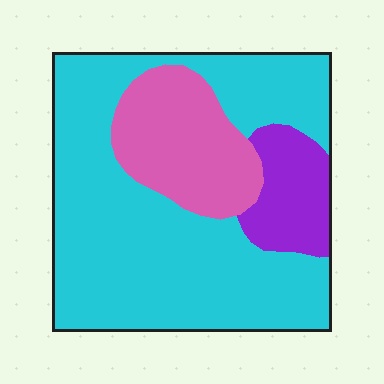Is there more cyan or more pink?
Cyan.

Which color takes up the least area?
Purple, at roughly 10%.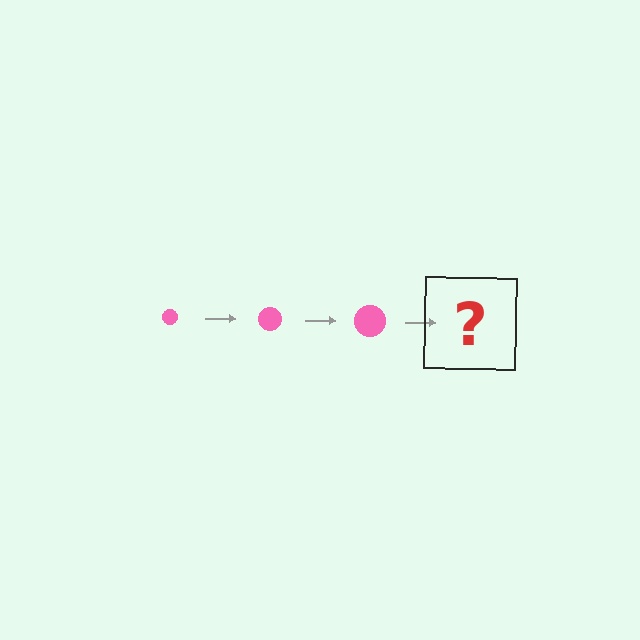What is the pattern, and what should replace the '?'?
The pattern is that the circle gets progressively larger each step. The '?' should be a pink circle, larger than the previous one.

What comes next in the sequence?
The next element should be a pink circle, larger than the previous one.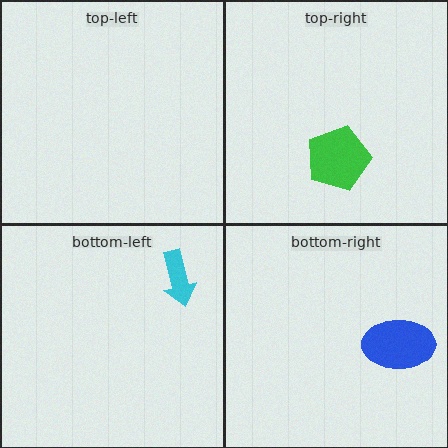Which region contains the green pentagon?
The top-right region.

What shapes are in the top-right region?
The green pentagon.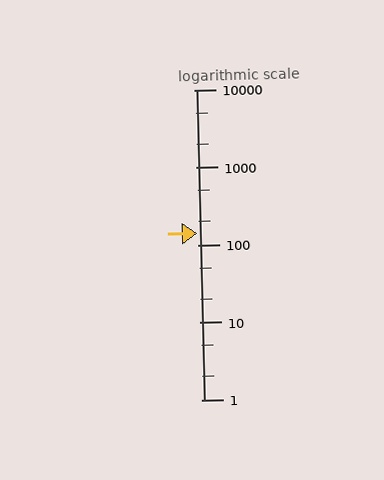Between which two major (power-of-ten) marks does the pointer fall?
The pointer is between 100 and 1000.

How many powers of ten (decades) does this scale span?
The scale spans 4 decades, from 1 to 10000.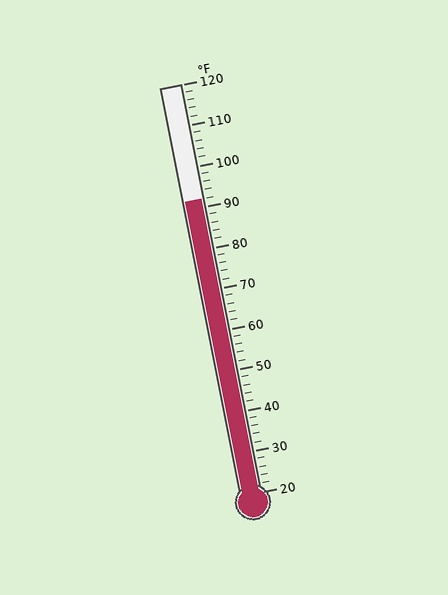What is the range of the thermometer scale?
The thermometer scale ranges from 20°F to 120°F.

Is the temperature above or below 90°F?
The temperature is above 90°F.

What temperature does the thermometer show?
The thermometer shows approximately 92°F.